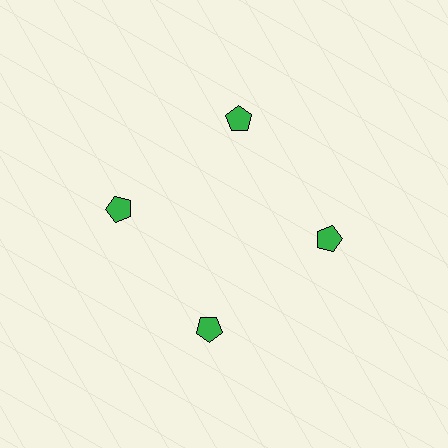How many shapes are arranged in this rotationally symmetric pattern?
There are 4 shapes, arranged in 4 groups of 1.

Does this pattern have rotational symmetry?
Yes, this pattern has 4-fold rotational symmetry. It looks the same after rotating 90 degrees around the center.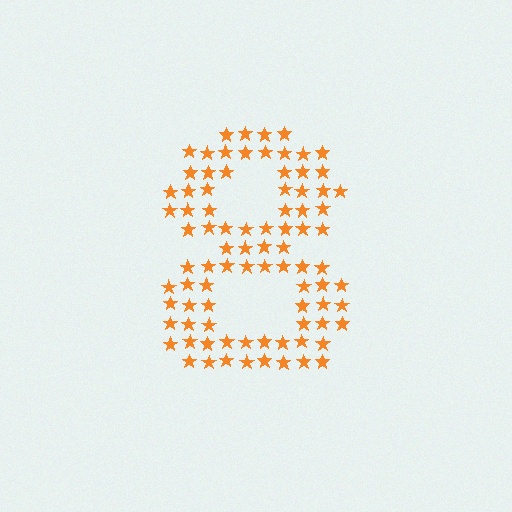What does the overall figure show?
The overall figure shows the digit 8.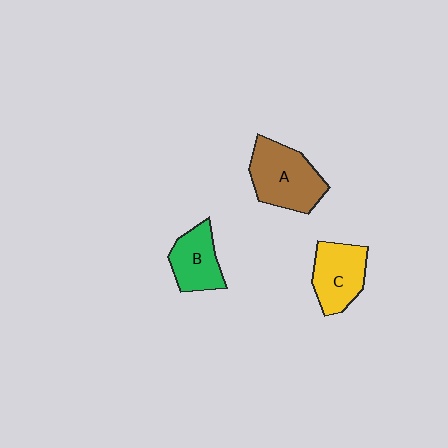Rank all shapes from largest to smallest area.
From largest to smallest: A (brown), C (yellow), B (green).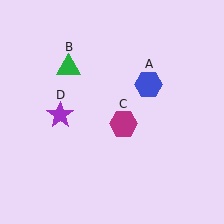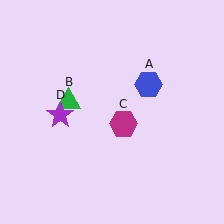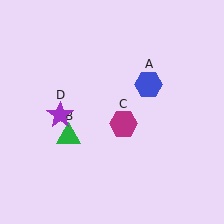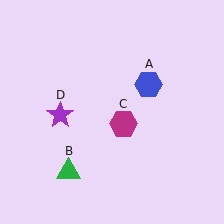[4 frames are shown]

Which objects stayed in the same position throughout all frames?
Blue hexagon (object A) and magenta hexagon (object C) and purple star (object D) remained stationary.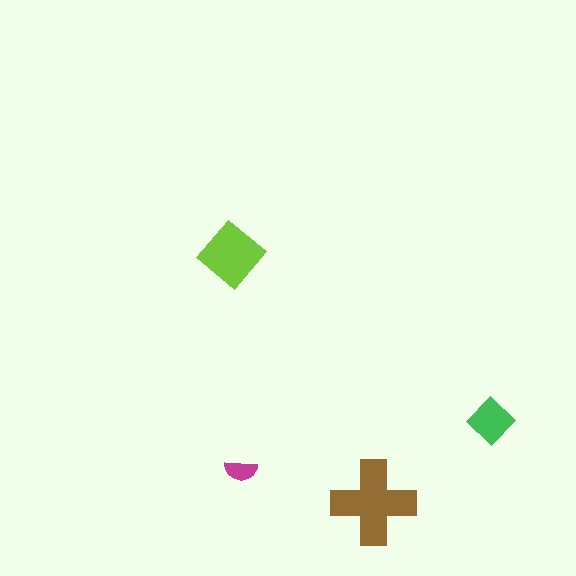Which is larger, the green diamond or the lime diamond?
The lime diamond.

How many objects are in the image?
There are 4 objects in the image.